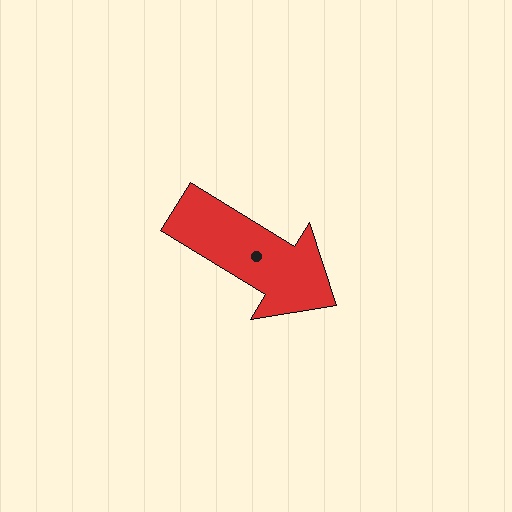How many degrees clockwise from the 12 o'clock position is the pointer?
Approximately 122 degrees.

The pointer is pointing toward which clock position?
Roughly 4 o'clock.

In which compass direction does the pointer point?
Southeast.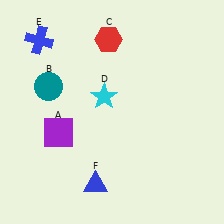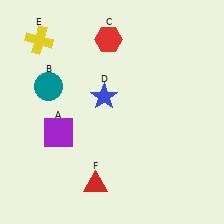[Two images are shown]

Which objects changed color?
D changed from cyan to blue. E changed from blue to yellow. F changed from blue to red.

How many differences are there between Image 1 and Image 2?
There are 3 differences between the two images.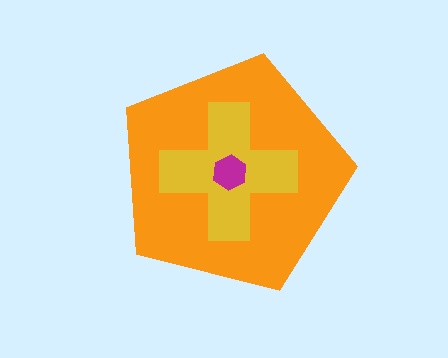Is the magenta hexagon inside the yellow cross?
Yes.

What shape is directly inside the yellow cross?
The magenta hexagon.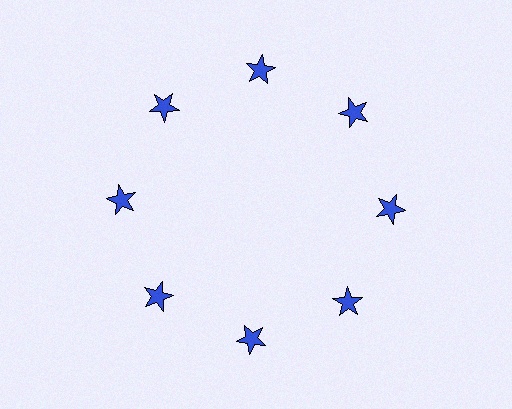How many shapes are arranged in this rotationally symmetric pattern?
There are 8 shapes, arranged in 8 groups of 1.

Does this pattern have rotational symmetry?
Yes, this pattern has 8-fold rotational symmetry. It looks the same after rotating 45 degrees around the center.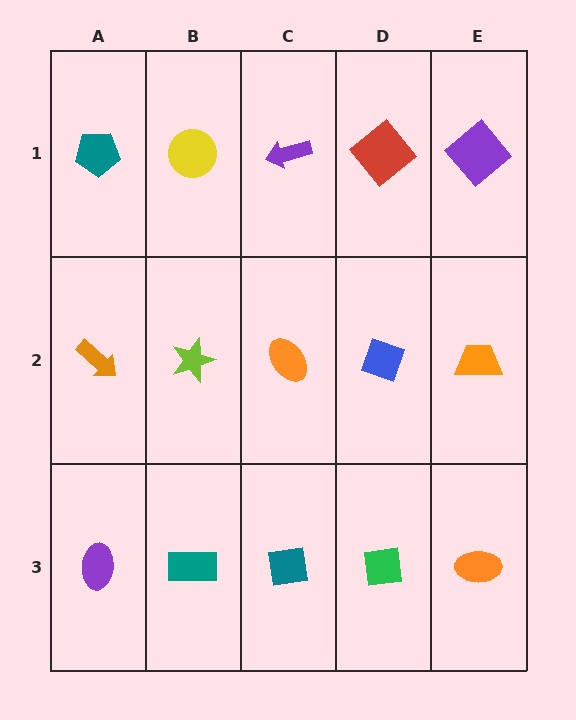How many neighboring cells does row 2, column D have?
4.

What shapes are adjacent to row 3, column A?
An orange arrow (row 2, column A), a teal rectangle (row 3, column B).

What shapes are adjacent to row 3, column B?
A lime star (row 2, column B), a purple ellipse (row 3, column A), a teal square (row 3, column C).